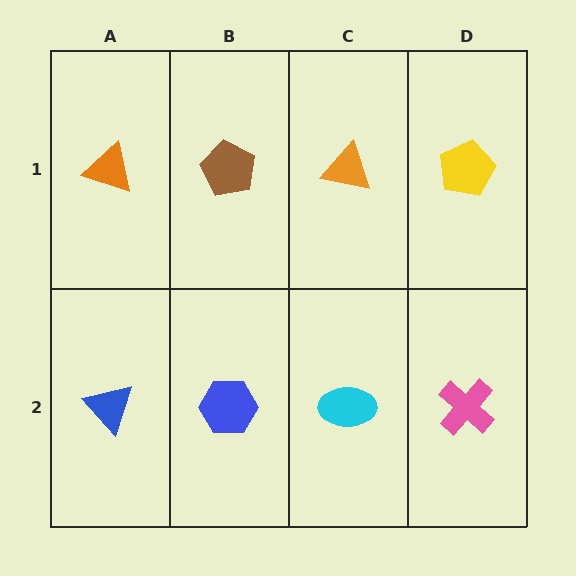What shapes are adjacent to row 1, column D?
A pink cross (row 2, column D), an orange triangle (row 1, column C).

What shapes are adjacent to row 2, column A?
An orange triangle (row 1, column A), a blue hexagon (row 2, column B).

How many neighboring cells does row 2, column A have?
2.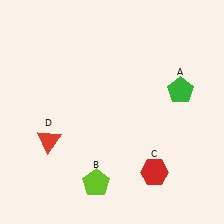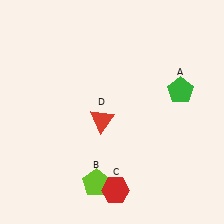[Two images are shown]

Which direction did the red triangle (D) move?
The red triangle (D) moved right.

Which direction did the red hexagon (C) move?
The red hexagon (C) moved left.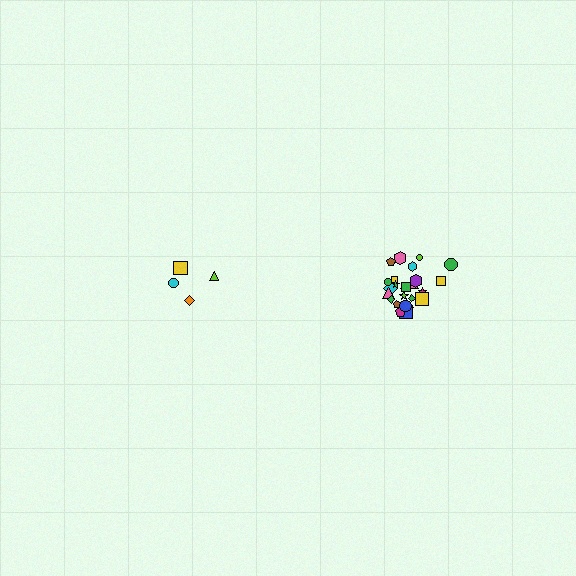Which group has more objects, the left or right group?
The right group.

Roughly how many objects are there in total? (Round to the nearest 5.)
Roughly 30 objects in total.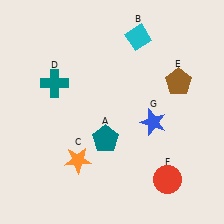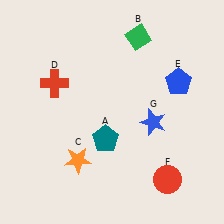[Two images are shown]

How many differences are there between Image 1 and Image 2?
There are 3 differences between the two images.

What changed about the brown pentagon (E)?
In Image 1, E is brown. In Image 2, it changed to blue.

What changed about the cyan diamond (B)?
In Image 1, B is cyan. In Image 2, it changed to green.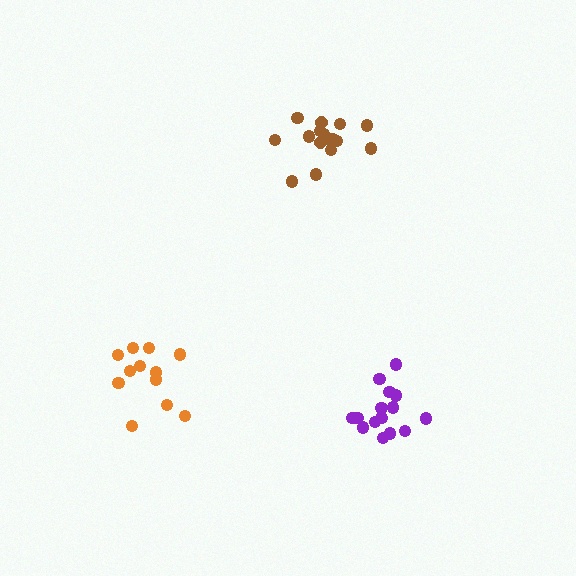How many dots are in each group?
Group 1: 15 dots, Group 2: 12 dots, Group 3: 16 dots (43 total).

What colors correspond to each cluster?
The clusters are colored: purple, orange, brown.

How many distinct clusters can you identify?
There are 3 distinct clusters.